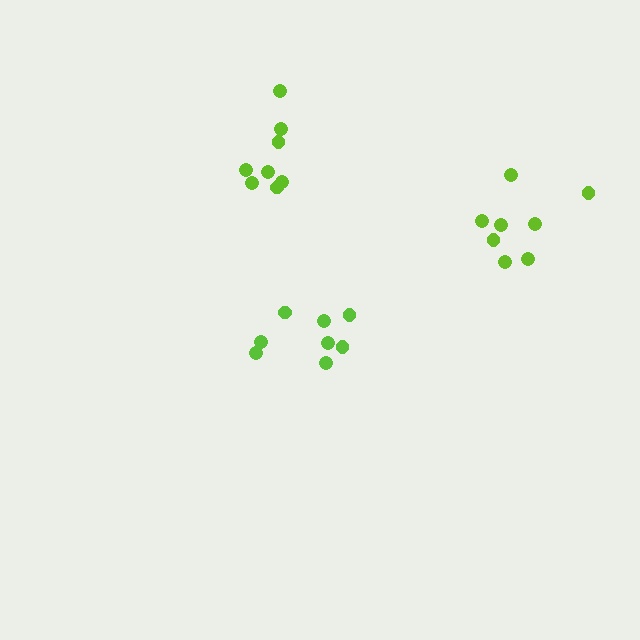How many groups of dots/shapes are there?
There are 3 groups.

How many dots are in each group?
Group 1: 8 dots, Group 2: 8 dots, Group 3: 8 dots (24 total).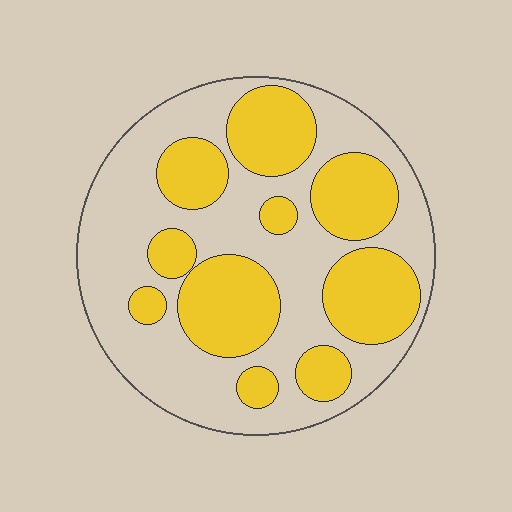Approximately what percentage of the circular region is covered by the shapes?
Approximately 40%.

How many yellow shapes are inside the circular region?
10.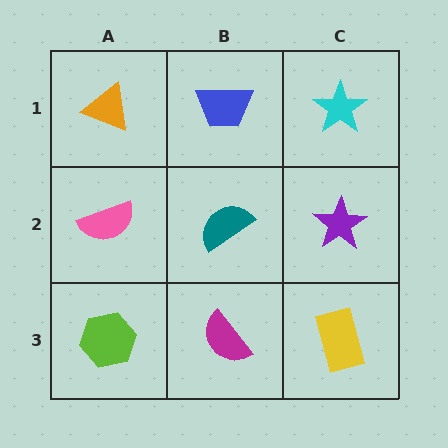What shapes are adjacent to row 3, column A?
A pink semicircle (row 2, column A), a magenta semicircle (row 3, column B).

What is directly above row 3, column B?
A teal semicircle.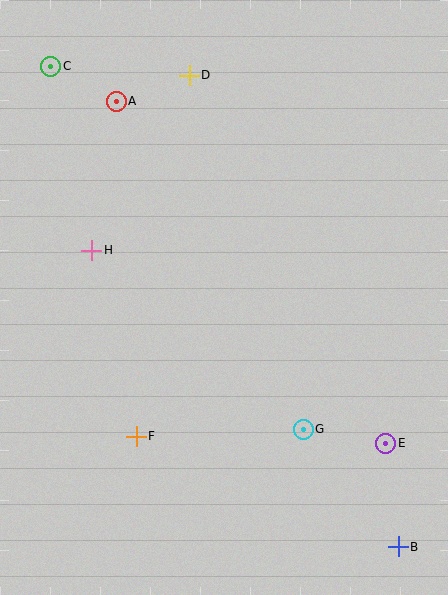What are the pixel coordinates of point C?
Point C is at (51, 66).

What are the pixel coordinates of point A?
Point A is at (116, 101).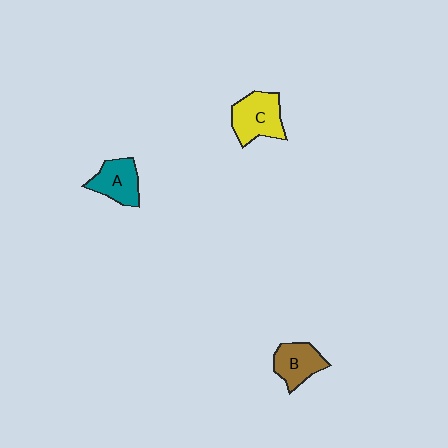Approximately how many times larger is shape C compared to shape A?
Approximately 1.2 times.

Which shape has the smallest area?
Shape B (brown).